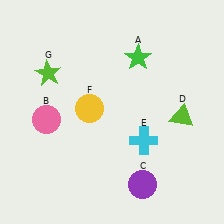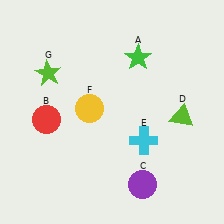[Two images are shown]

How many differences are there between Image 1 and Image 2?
There is 1 difference between the two images.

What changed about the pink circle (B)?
In Image 1, B is pink. In Image 2, it changed to red.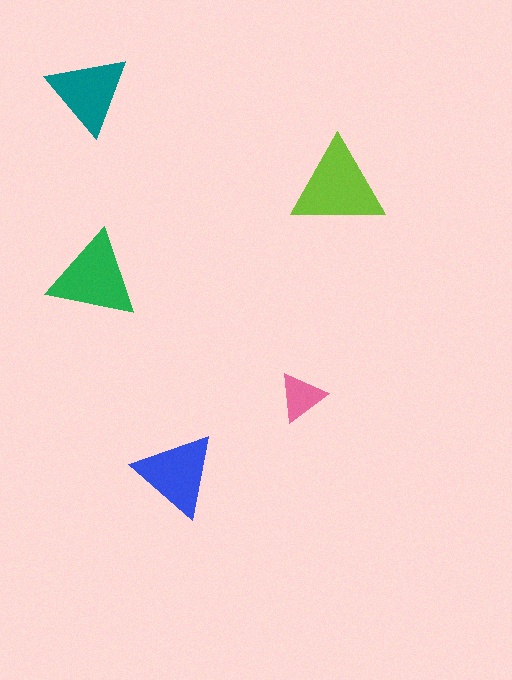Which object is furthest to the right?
The lime triangle is rightmost.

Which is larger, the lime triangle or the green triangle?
The lime one.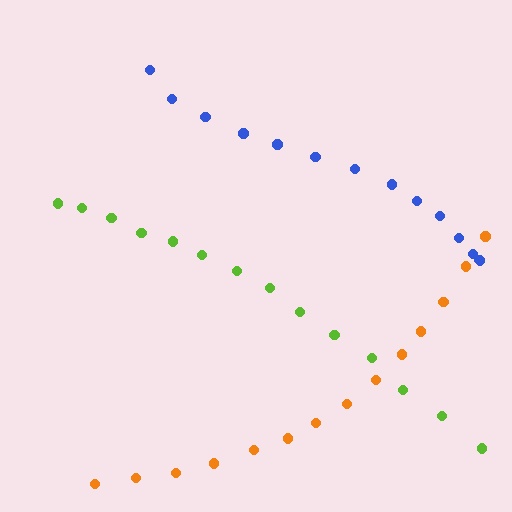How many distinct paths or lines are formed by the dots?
There are 3 distinct paths.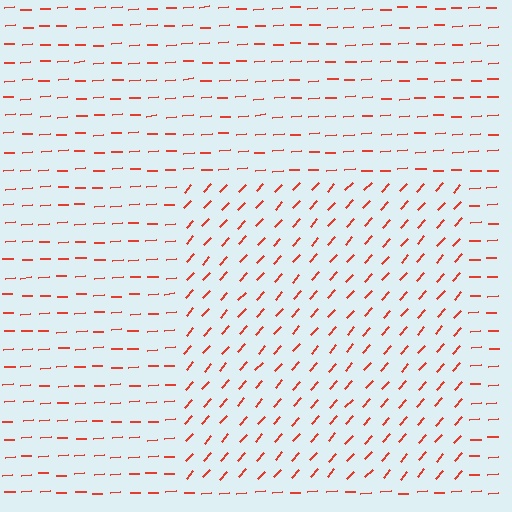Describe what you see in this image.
The image is filled with small red line segments. A rectangle region in the image has lines oriented differently from the surrounding lines, creating a visible texture boundary.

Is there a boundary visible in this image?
Yes, there is a texture boundary formed by a change in line orientation.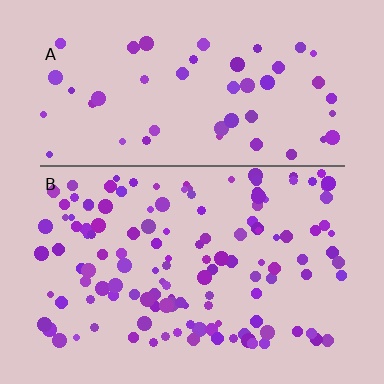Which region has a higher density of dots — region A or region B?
B (the bottom).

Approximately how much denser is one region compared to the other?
Approximately 2.5× — region B over region A.